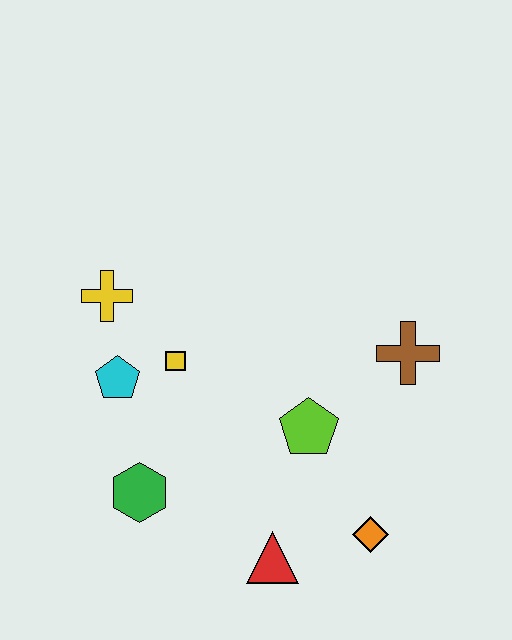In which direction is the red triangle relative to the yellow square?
The red triangle is below the yellow square.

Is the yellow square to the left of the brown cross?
Yes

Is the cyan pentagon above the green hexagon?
Yes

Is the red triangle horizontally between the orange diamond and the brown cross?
No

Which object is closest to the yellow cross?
The cyan pentagon is closest to the yellow cross.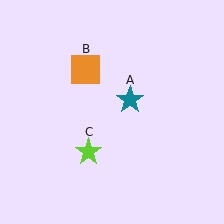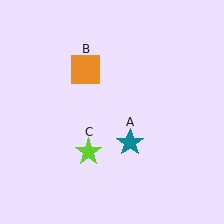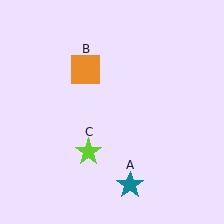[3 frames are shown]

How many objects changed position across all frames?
1 object changed position: teal star (object A).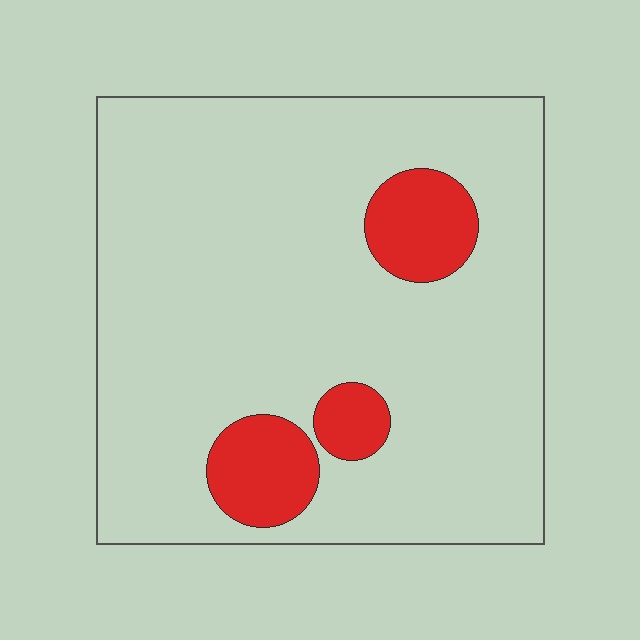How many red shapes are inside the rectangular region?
3.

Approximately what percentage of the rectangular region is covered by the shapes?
Approximately 15%.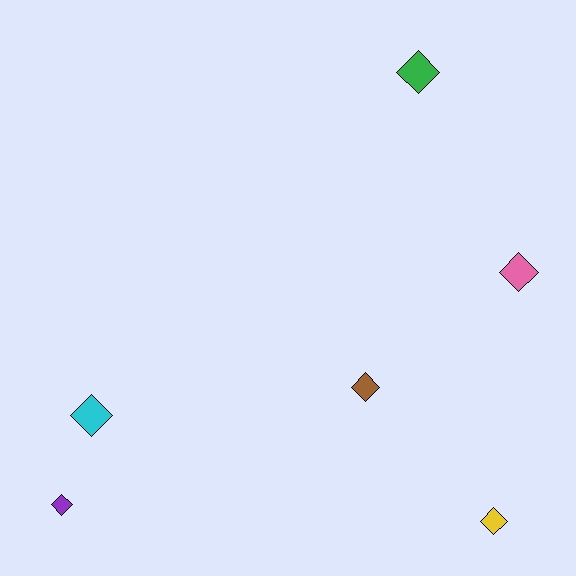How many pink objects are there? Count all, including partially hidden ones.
There is 1 pink object.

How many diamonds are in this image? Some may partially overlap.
There are 6 diamonds.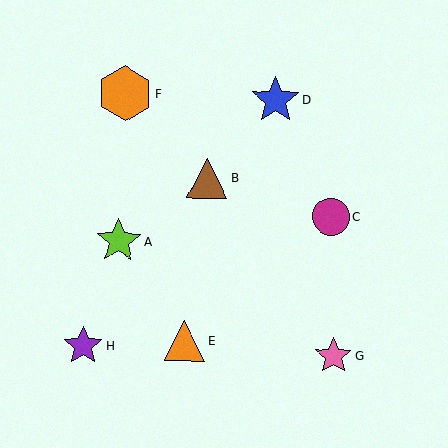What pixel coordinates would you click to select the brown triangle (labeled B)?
Click at (207, 178) to select the brown triangle B.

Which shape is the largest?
The orange hexagon (labeled F) is the largest.